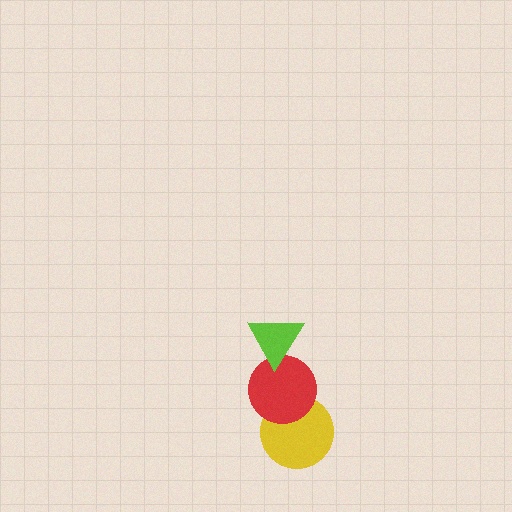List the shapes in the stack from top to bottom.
From top to bottom: the lime triangle, the red circle, the yellow circle.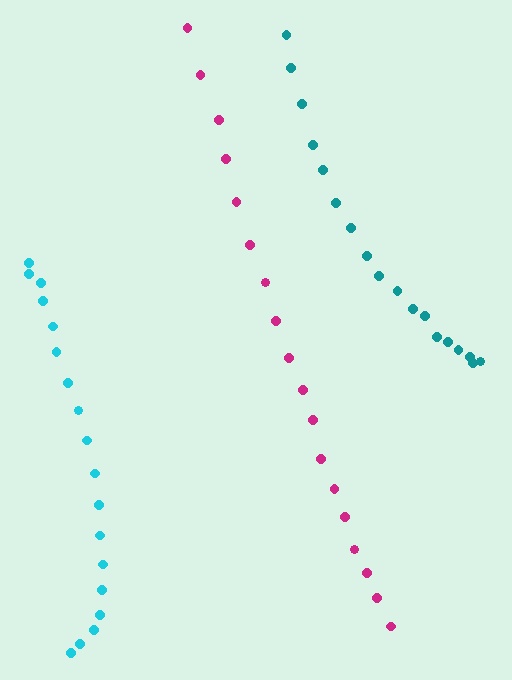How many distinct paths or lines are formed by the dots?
There are 3 distinct paths.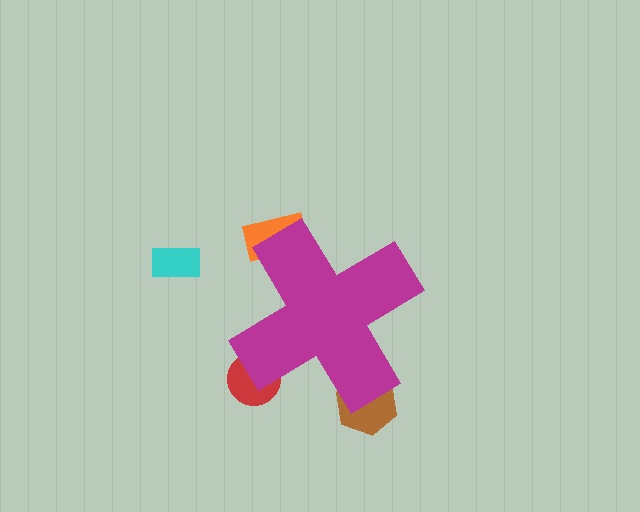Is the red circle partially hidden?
Yes, the red circle is partially hidden behind the magenta cross.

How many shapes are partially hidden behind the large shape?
3 shapes are partially hidden.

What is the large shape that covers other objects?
A magenta cross.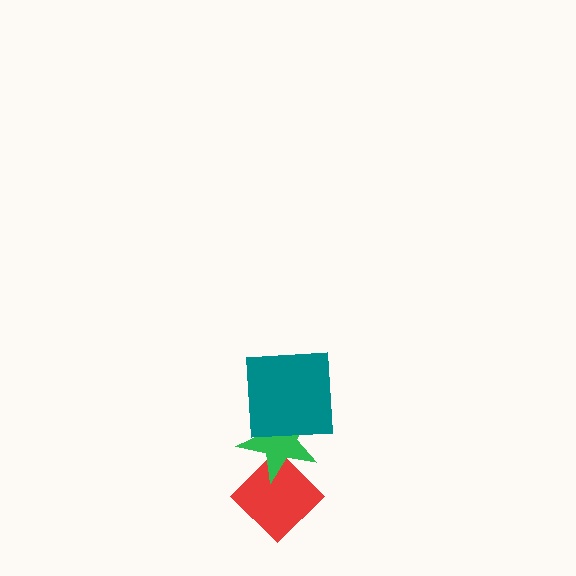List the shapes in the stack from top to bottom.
From top to bottom: the teal square, the green star, the red diamond.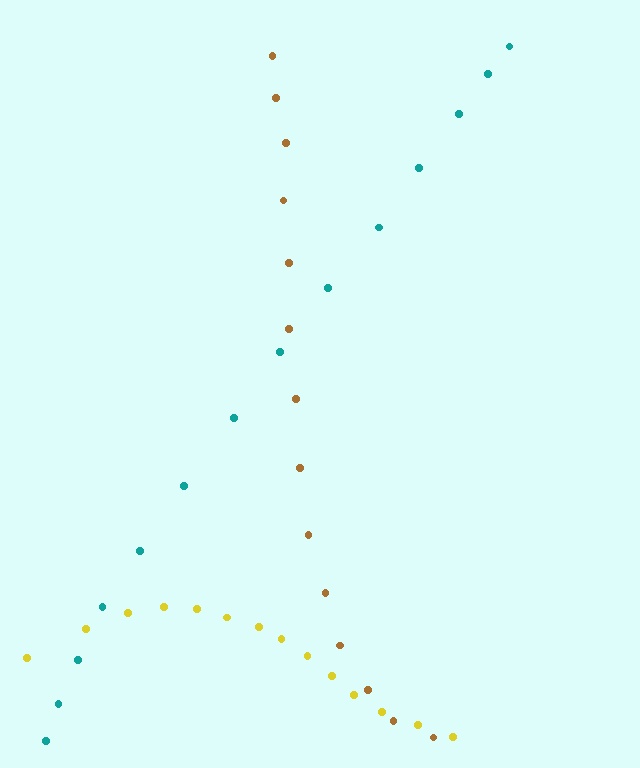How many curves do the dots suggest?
There are 3 distinct paths.